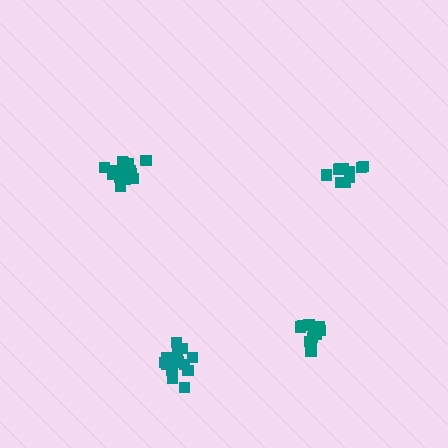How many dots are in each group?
Group 1: 13 dots, Group 2: 11 dots, Group 3: 17 dots, Group 4: 15 dots (56 total).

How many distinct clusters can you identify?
There are 4 distinct clusters.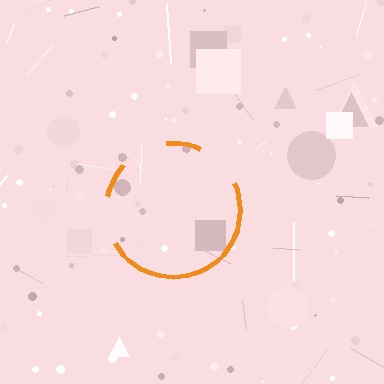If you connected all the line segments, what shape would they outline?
They would outline a circle.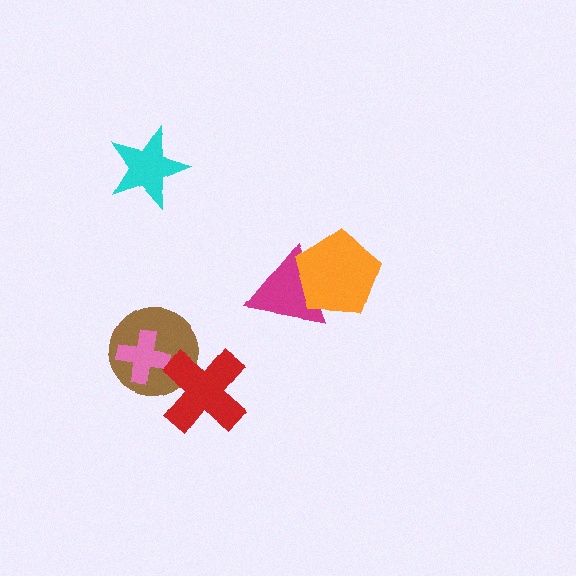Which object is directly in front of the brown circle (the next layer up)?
The pink cross is directly in front of the brown circle.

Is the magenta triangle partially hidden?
Yes, it is partially covered by another shape.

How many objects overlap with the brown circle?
2 objects overlap with the brown circle.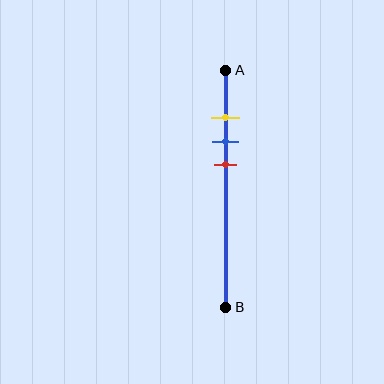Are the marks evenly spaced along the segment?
Yes, the marks are approximately evenly spaced.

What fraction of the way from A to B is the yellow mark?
The yellow mark is approximately 20% (0.2) of the way from A to B.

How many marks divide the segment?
There are 3 marks dividing the segment.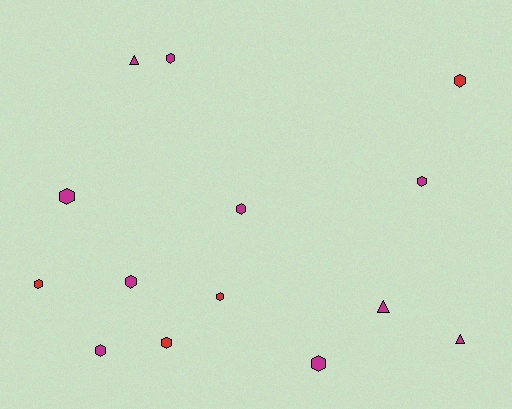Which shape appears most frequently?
Hexagon, with 11 objects.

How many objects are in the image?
There are 14 objects.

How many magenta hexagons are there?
There are 7 magenta hexagons.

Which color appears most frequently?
Magenta, with 10 objects.